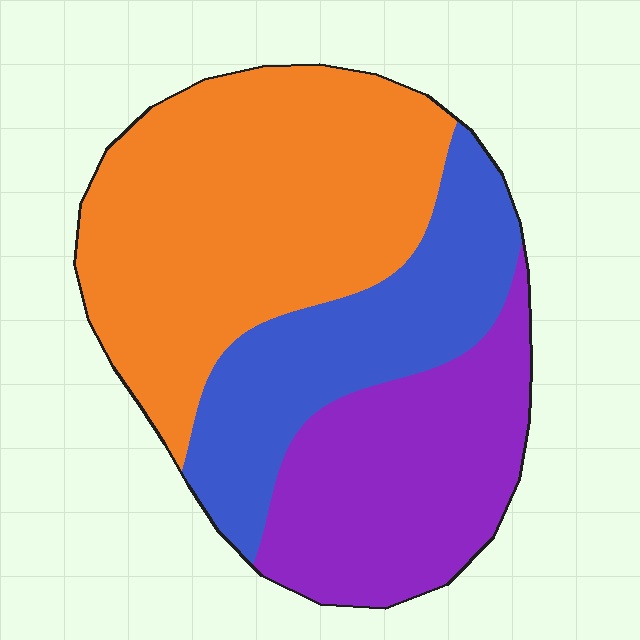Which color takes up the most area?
Orange, at roughly 45%.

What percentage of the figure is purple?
Purple takes up between a sixth and a third of the figure.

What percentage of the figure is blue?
Blue covers about 25% of the figure.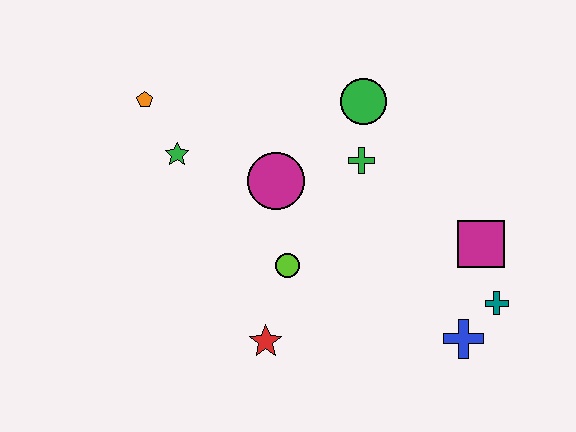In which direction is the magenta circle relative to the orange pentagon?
The magenta circle is to the right of the orange pentagon.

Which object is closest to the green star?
The orange pentagon is closest to the green star.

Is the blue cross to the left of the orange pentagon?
No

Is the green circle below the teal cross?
No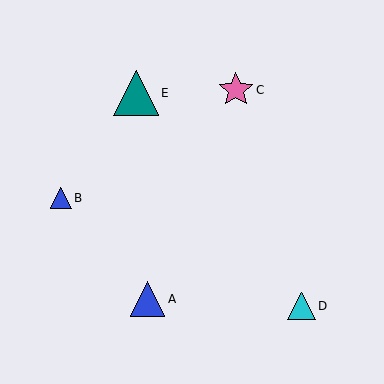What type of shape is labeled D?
Shape D is a cyan triangle.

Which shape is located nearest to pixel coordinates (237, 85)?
The pink star (labeled C) at (236, 90) is nearest to that location.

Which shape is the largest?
The teal triangle (labeled E) is the largest.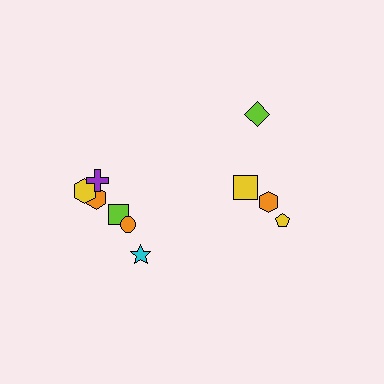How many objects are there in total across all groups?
There are 10 objects.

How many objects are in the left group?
There are 6 objects.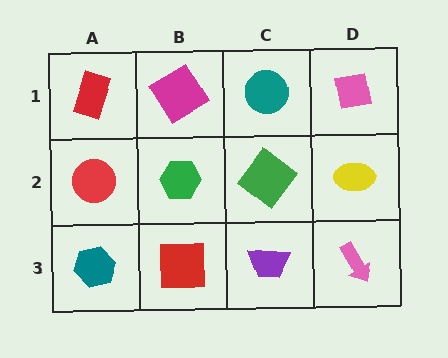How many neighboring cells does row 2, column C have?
4.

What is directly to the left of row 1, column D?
A teal circle.